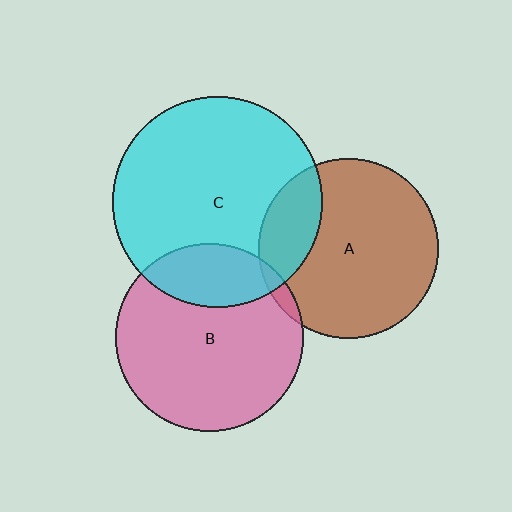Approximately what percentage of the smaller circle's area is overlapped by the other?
Approximately 20%.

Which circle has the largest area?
Circle C (cyan).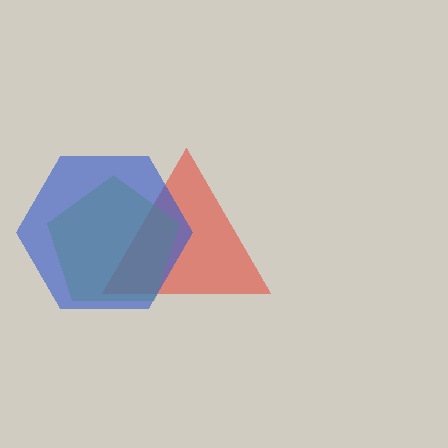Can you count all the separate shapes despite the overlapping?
Yes, there are 3 separate shapes.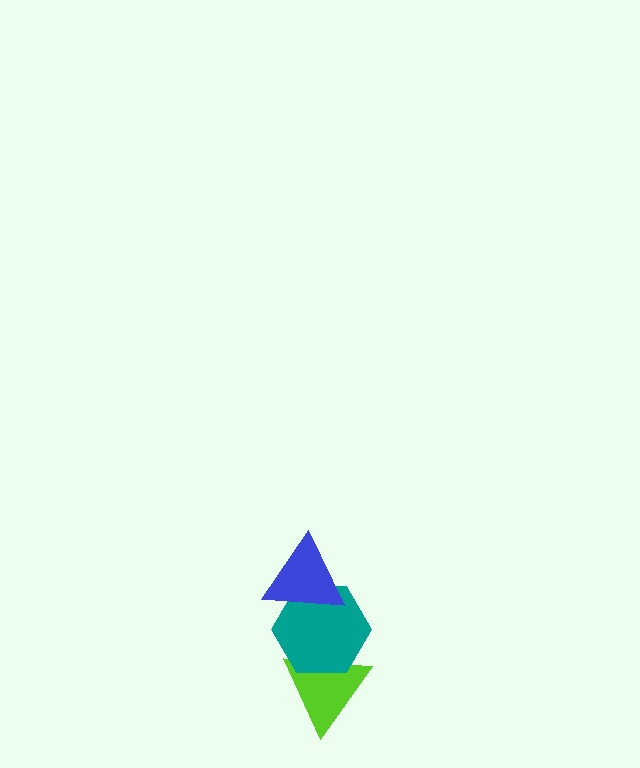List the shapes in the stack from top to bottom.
From top to bottom: the blue triangle, the teal hexagon, the lime triangle.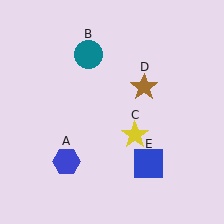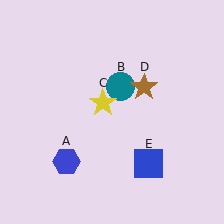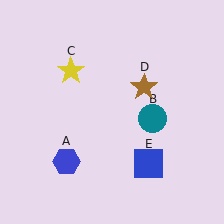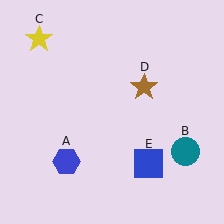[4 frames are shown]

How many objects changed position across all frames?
2 objects changed position: teal circle (object B), yellow star (object C).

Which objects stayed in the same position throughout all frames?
Blue hexagon (object A) and brown star (object D) and blue square (object E) remained stationary.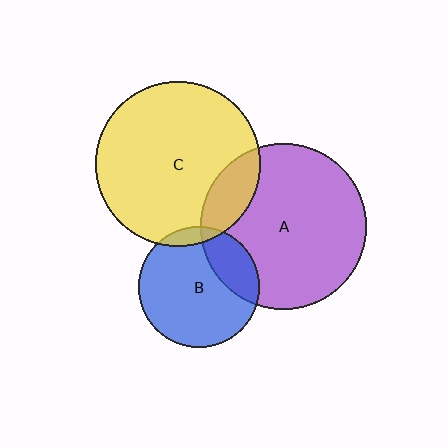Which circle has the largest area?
Circle A (purple).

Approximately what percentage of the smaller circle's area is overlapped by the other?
Approximately 25%.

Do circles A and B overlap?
Yes.